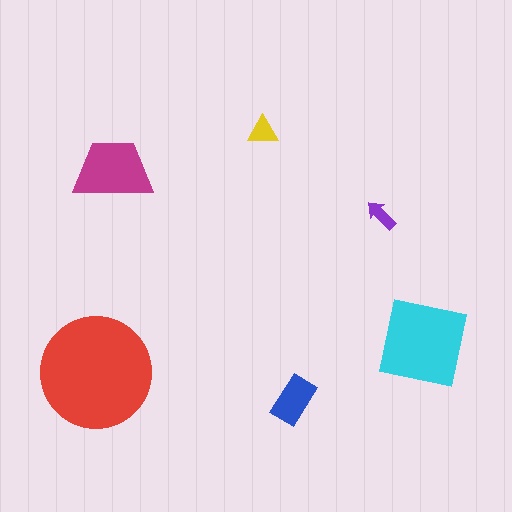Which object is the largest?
The red circle.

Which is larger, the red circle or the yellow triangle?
The red circle.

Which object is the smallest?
The purple arrow.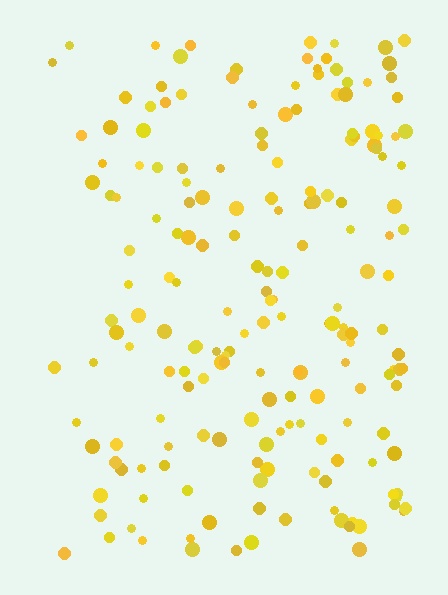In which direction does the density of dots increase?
From left to right, with the right side densest.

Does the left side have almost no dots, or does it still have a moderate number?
Still a moderate number, just noticeably fewer than the right.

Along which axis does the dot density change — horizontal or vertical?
Horizontal.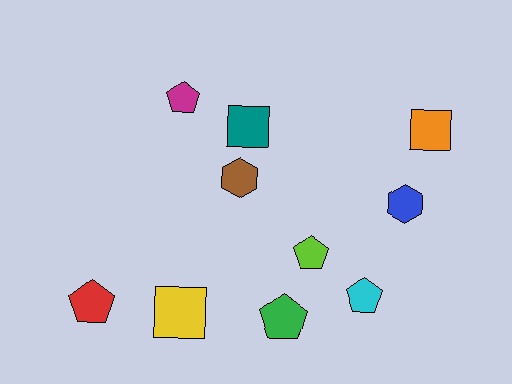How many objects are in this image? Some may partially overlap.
There are 10 objects.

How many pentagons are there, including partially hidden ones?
There are 5 pentagons.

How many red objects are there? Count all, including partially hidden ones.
There is 1 red object.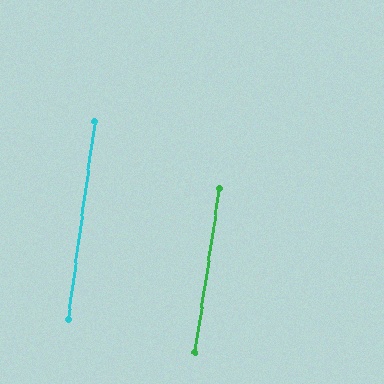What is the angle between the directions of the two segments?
Approximately 1 degree.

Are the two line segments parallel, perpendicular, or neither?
Parallel — their directions differ by only 1.1°.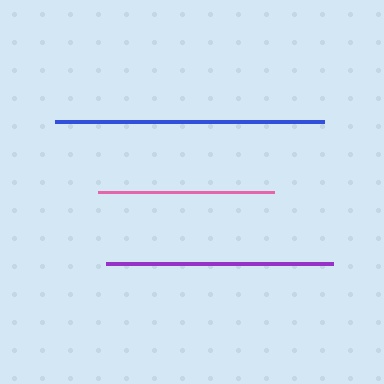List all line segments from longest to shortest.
From longest to shortest: blue, purple, pink.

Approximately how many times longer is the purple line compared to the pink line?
The purple line is approximately 1.3 times the length of the pink line.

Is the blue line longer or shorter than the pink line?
The blue line is longer than the pink line.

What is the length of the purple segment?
The purple segment is approximately 227 pixels long.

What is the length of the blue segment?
The blue segment is approximately 269 pixels long.